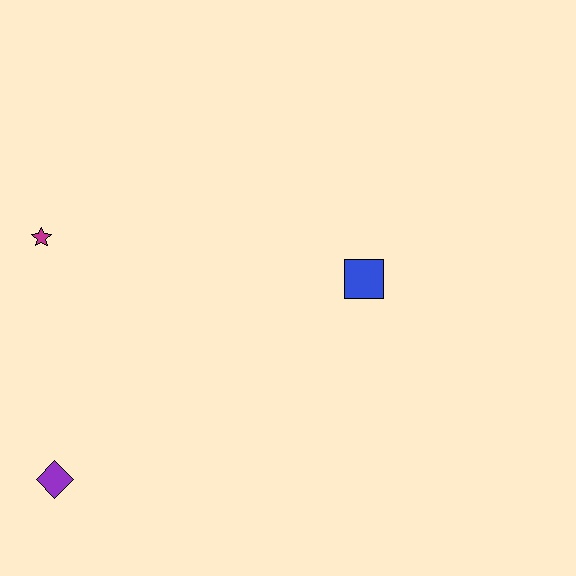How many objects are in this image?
There are 3 objects.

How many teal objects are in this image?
There are no teal objects.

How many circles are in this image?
There are no circles.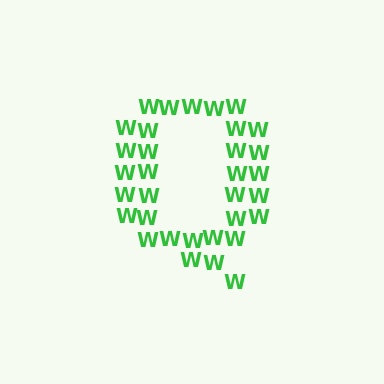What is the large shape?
The large shape is the letter Q.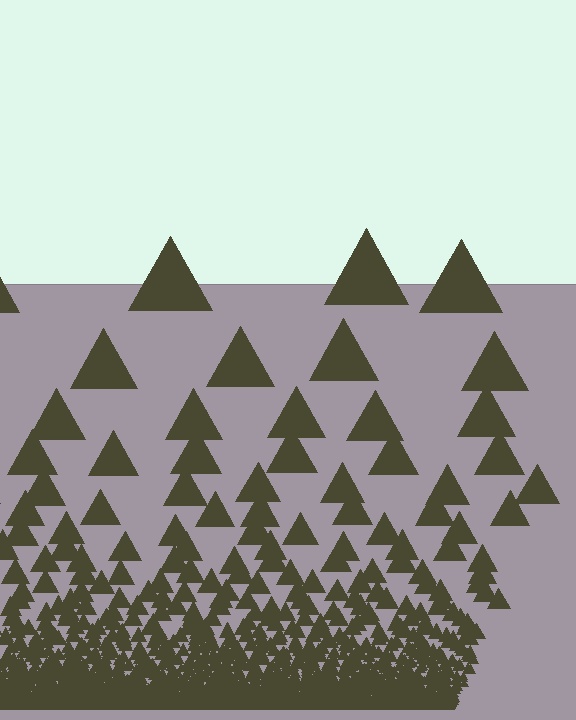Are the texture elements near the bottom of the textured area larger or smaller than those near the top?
Smaller. The gradient is inverted — elements near the bottom are smaller and denser.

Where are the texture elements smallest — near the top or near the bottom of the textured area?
Near the bottom.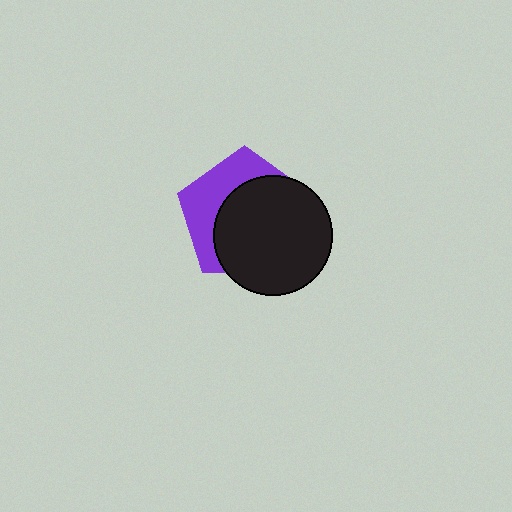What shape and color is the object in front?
The object in front is a black circle.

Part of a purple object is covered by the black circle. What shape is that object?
It is a pentagon.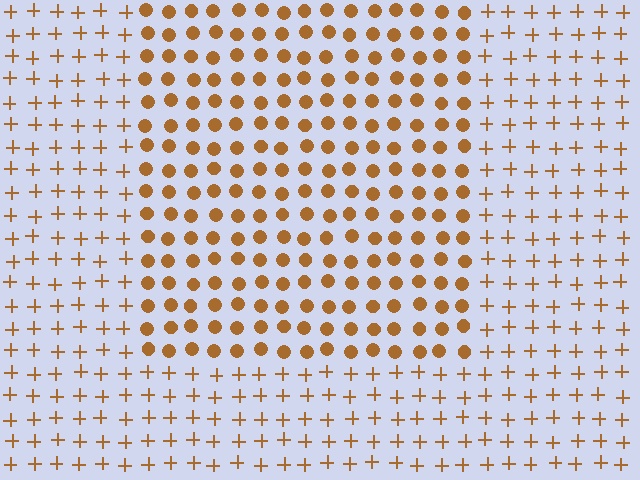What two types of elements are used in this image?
The image uses circles inside the rectangle region and plus signs outside it.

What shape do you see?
I see a rectangle.